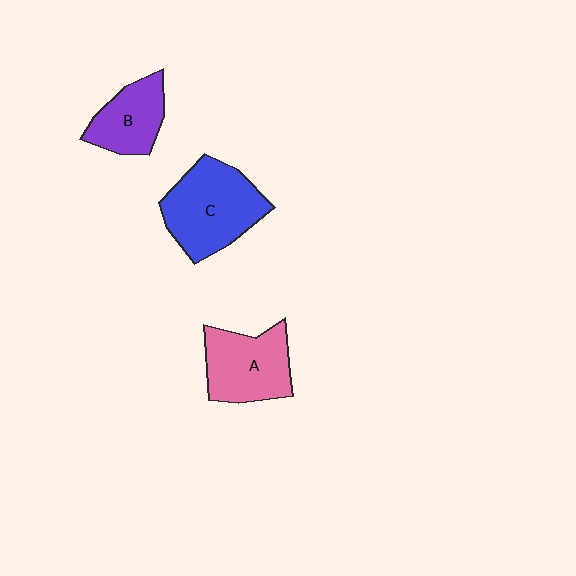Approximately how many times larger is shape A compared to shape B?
Approximately 1.3 times.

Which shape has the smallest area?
Shape B (purple).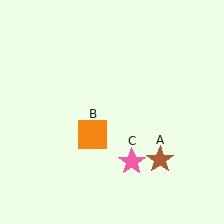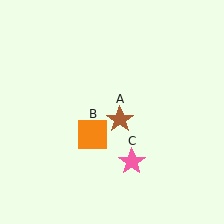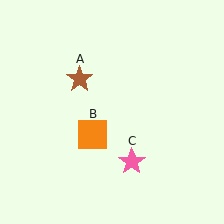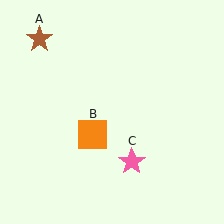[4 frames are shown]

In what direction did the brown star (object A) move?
The brown star (object A) moved up and to the left.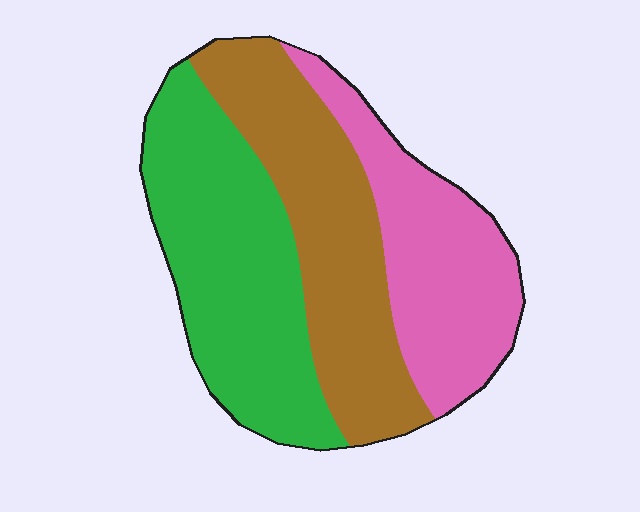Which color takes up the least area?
Pink, at roughly 30%.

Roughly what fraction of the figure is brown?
Brown takes up about one third (1/3) of the figure.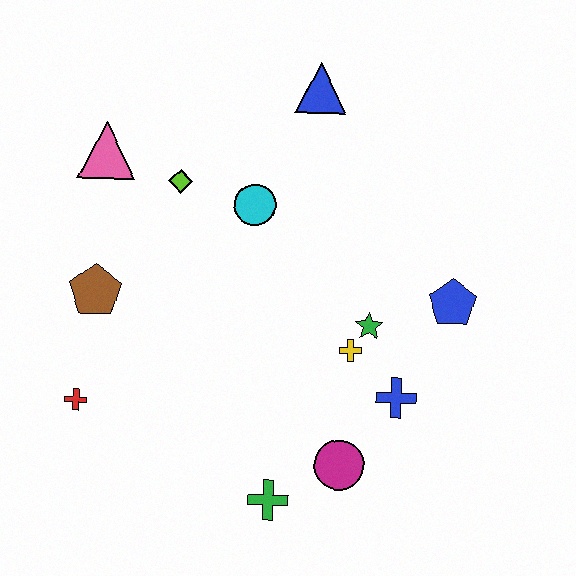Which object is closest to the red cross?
The brown pentagon is closest to the red cross.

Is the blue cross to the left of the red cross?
No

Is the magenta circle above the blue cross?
No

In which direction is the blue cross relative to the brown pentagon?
The blue cross is to the right of the brown pentagon.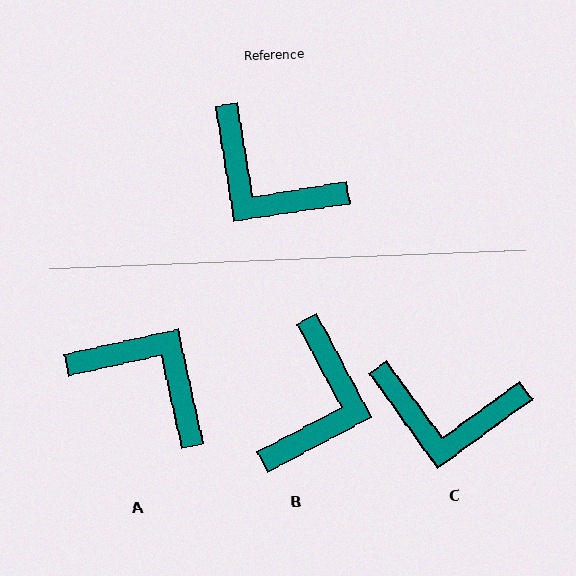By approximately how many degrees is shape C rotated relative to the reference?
Approximately 27 degrees counter-clockwise.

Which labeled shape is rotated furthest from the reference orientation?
A, about 177 degrees away.